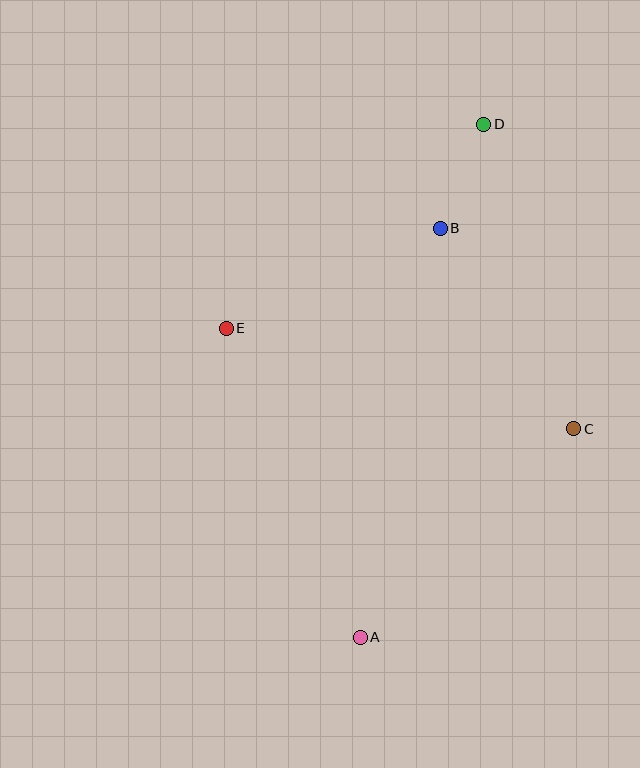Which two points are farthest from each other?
Points A and D are farthest from each other.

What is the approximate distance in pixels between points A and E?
The distance between A and E is approximately 337 pixels.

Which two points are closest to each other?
Points B and D are closest to each other.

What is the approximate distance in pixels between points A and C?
The distance between A and C is approximately 299 pixels.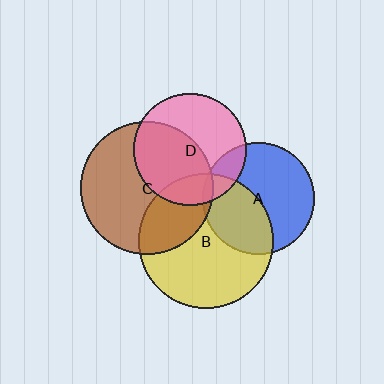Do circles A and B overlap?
Yes.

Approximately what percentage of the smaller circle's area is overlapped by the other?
Approximately 40%.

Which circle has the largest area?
Circle B (yellow).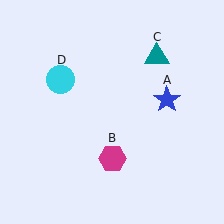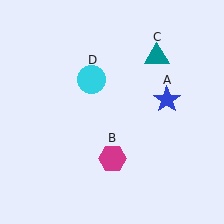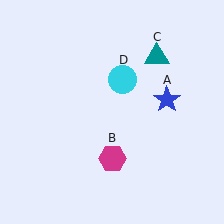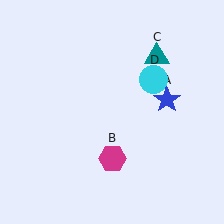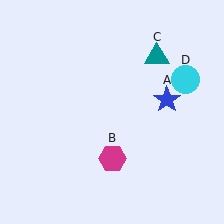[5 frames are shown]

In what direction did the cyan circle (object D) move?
The cyan circle (object D) moved right.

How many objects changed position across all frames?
1 object changed position: cyan circle (object D).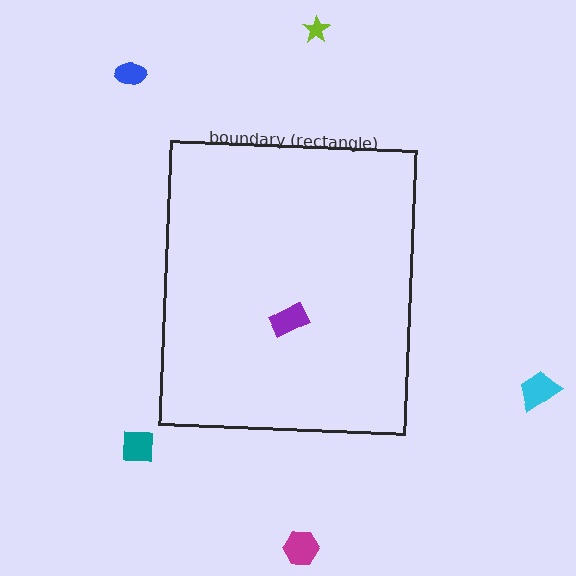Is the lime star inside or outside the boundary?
Outside.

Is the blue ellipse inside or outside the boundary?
Outside.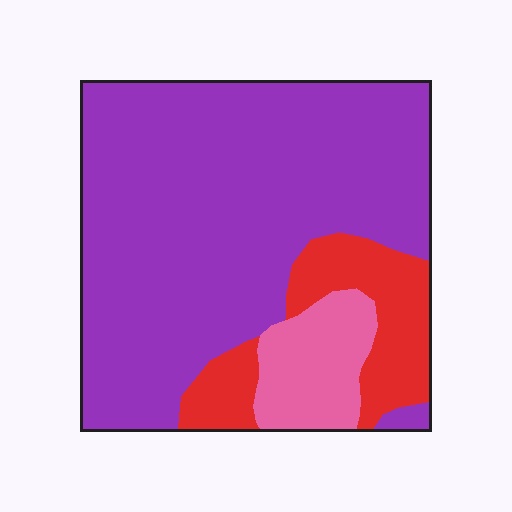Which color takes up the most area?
Purple, at roughly 70%.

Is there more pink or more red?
Red.